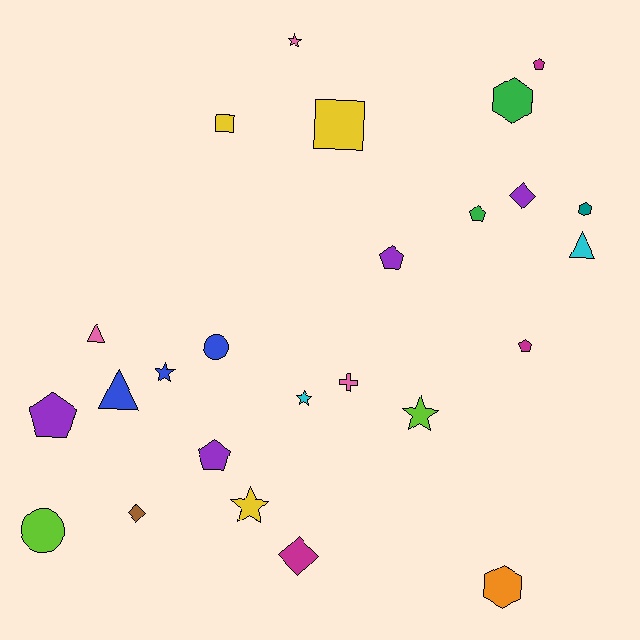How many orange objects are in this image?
There is 1 orange object.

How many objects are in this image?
There are 25 objects.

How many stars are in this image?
There are 5 stars.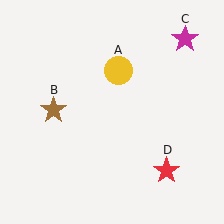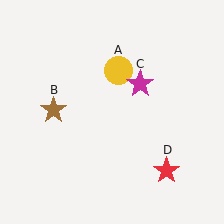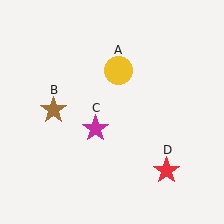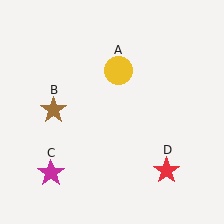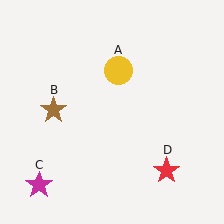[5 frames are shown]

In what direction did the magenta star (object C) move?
The magenta star (object C) moved down and to the left.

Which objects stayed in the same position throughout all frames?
Yellow circle (object A) and brown star (object B) and red star (object D) remained stationary.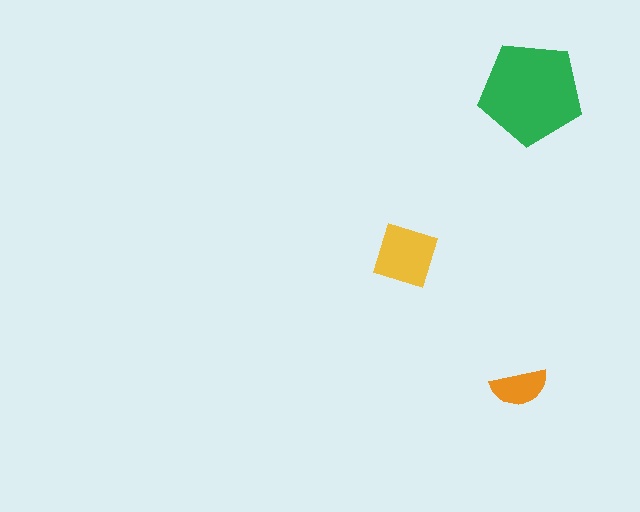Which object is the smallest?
The orange semicircle.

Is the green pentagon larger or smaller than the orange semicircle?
Larger.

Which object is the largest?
The green pentagon.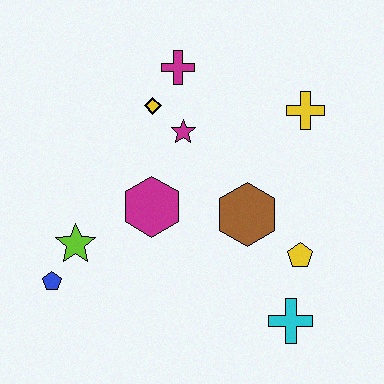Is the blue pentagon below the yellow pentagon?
Yes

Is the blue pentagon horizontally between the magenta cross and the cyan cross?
No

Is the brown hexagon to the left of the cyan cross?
Yes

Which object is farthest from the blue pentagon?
The yellow cross is farthest from the blue pentagon.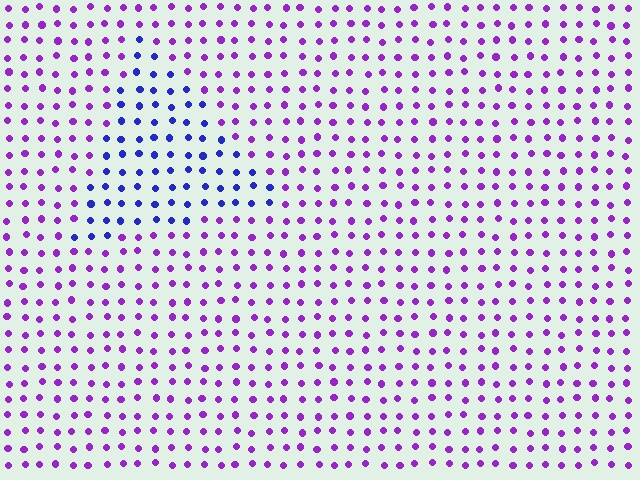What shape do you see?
I see a triangle.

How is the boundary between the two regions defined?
The boundary is defined purely by a slight shift in hue (about 45 degrees). Spacing, size, and orientation are identical on both sides.